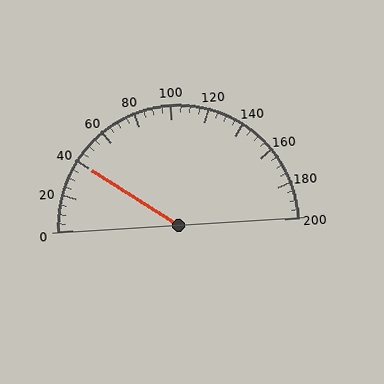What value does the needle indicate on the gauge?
The needle indicates approximately 40.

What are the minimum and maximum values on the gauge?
The gauge ranges from 0 to 200.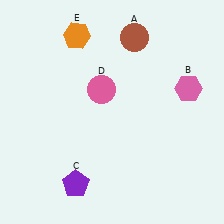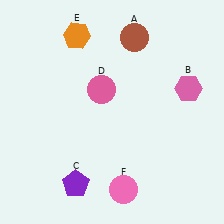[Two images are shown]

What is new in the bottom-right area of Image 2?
A pink circle (F) was added in the bottom-right area of Image 2.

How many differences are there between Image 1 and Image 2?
There is 1 difference between the two images.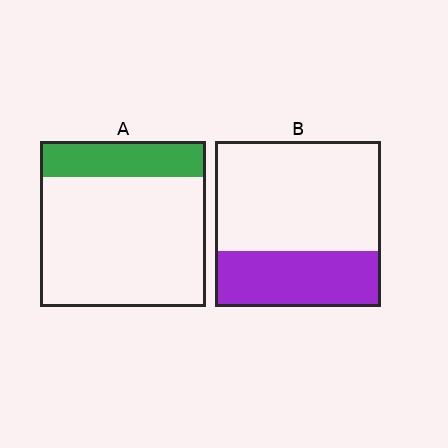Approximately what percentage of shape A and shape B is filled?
A is approximately 20% and B is approximately 35%.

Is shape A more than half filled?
No.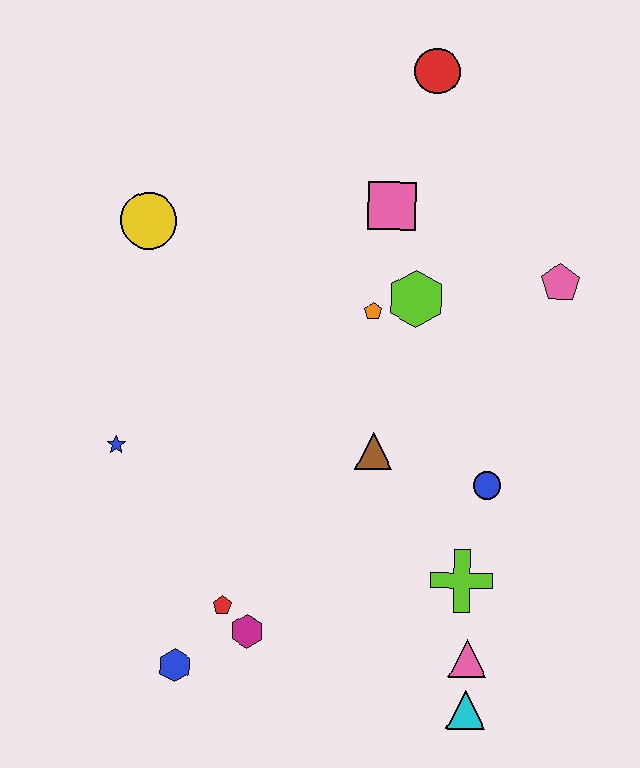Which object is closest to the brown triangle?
The blue circle is closest to the brown triangle.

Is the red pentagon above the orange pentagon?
No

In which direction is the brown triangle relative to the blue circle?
The brown triangle is to the left of the blue circle.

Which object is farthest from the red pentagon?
The red circle is farthest from the red pentagon.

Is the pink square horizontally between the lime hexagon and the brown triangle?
Yes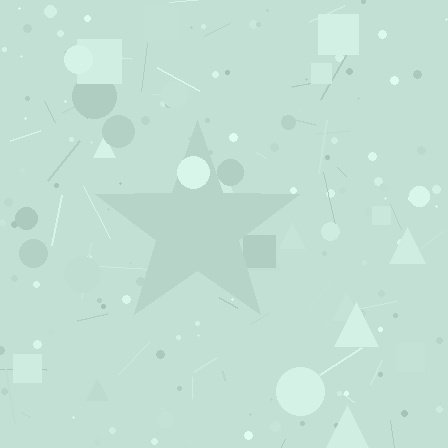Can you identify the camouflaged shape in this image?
The camouflaged shape is a star.